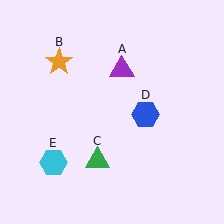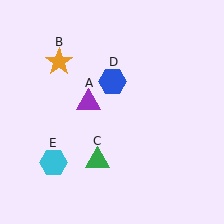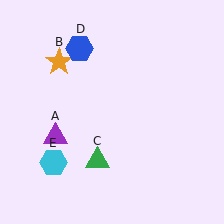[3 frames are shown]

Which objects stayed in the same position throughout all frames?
Orange star (object B) and green triangle (object C) and cyan hexagon (object E) remained stationary.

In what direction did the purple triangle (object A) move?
The purple triangle (object A) moved down and to the left.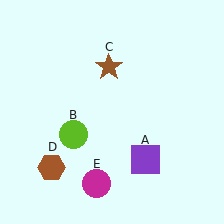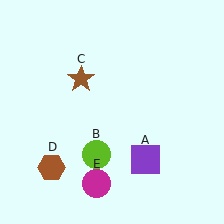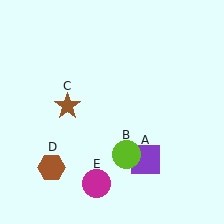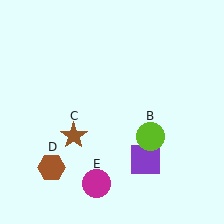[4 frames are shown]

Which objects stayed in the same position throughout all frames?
Purple square (object A) and brown hexagon (object D) and magenta circle (object E) remained stationary.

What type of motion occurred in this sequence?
The lime circle (object B), brown star (object C) rotated counterclockwise around the center of the scene.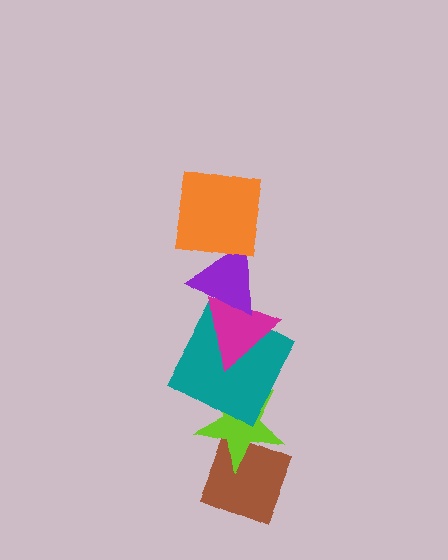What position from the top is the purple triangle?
The purple triangle is 2nd from the top.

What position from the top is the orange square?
The orange square is 1st from the top.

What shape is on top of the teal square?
The magenta triangle is on top of the teal square.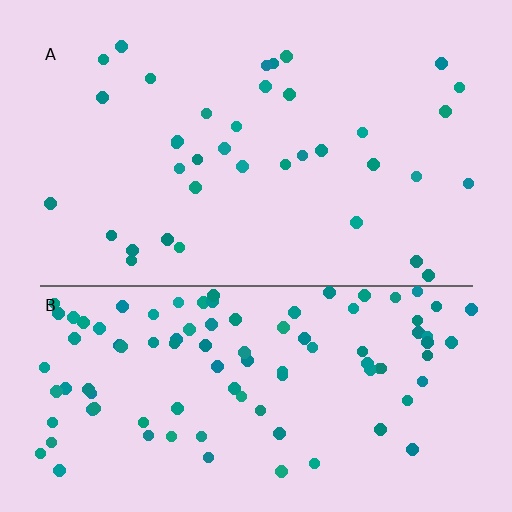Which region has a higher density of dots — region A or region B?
B (the bottom).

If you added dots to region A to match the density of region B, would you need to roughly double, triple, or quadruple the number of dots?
Approximately triple.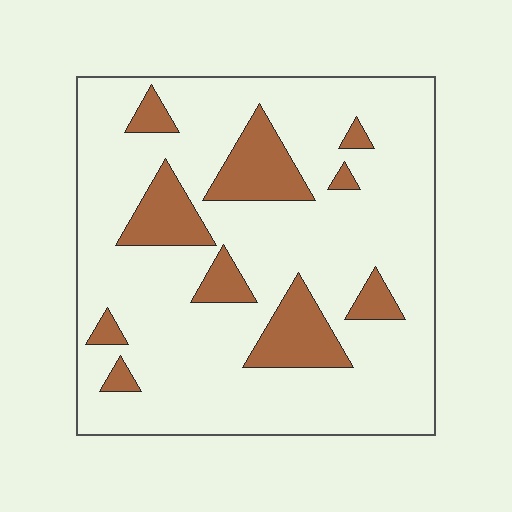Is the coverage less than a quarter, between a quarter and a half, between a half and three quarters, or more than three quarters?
Less than a quarter.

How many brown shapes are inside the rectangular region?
10.